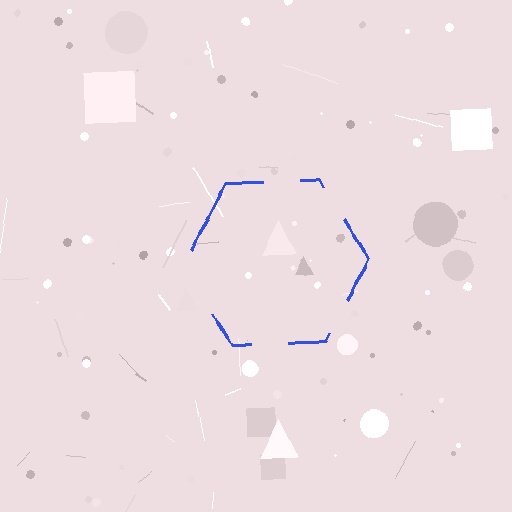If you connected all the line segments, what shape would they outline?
They would outline a hexagon.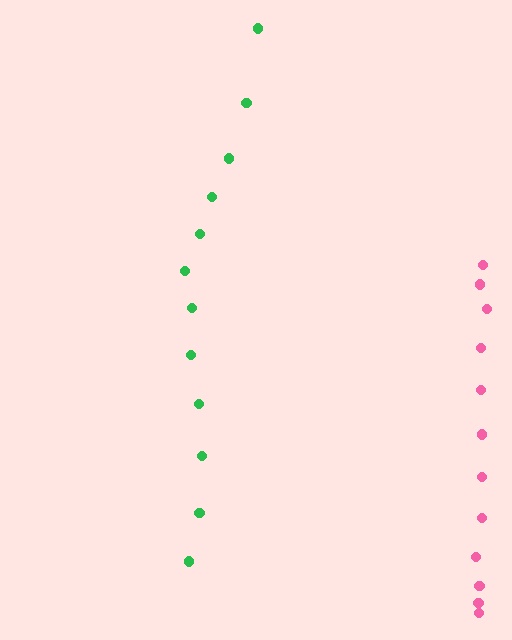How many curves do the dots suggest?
There are 2 distinct paths.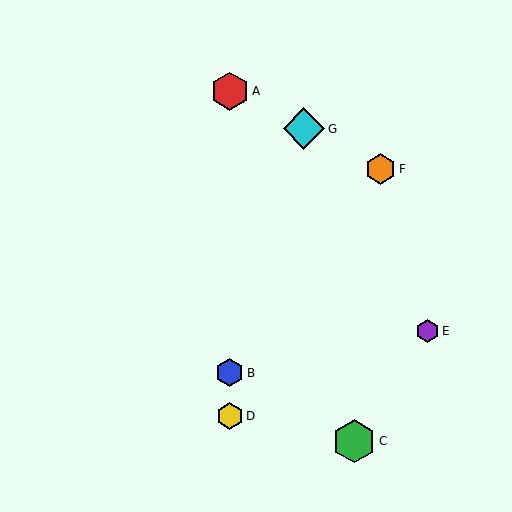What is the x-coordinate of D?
Object D is at x≈230.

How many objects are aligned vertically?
3 objects (A, B, D) are aligned vertically.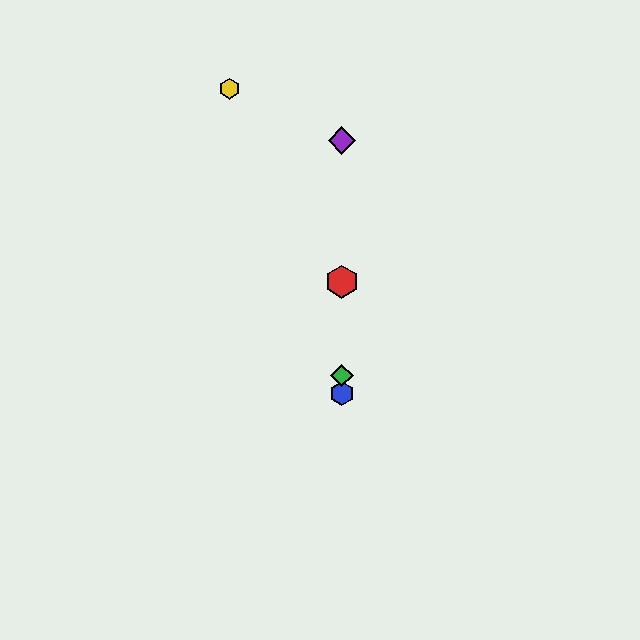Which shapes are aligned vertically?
The red hexagon, the blue hexagon, the green diamond, the purple diamond are aligned vertically.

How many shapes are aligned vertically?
4 shapes (the red hexagon, the blue hexagon, the green diamond, the purple diamond) are aligned vertically.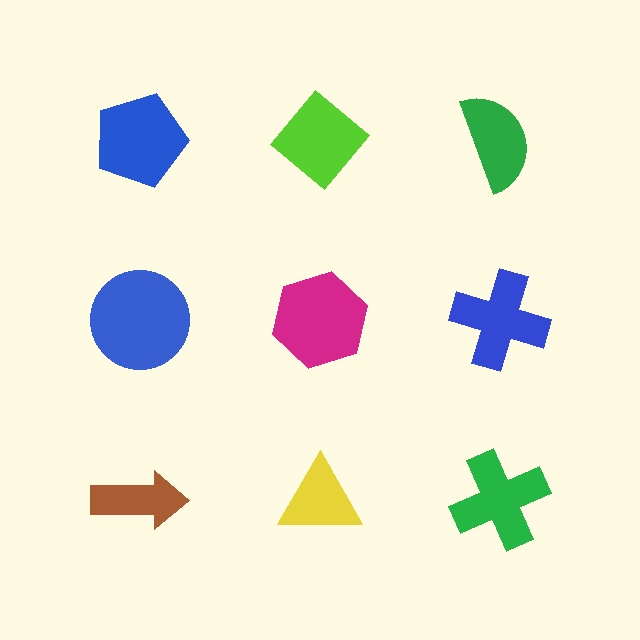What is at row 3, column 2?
A yellow triangle.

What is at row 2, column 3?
A blue cross.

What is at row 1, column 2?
A lime diamond.